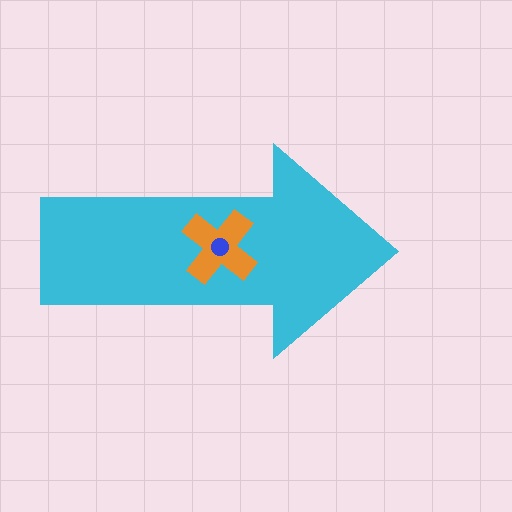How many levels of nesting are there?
3.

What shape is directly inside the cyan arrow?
The orange cross.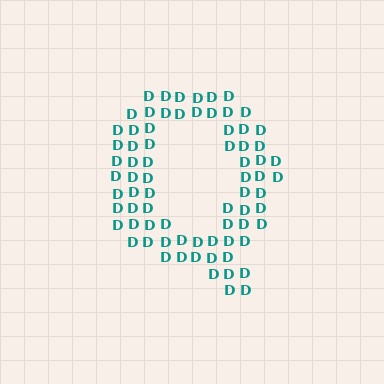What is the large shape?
The large shape is the letter Q.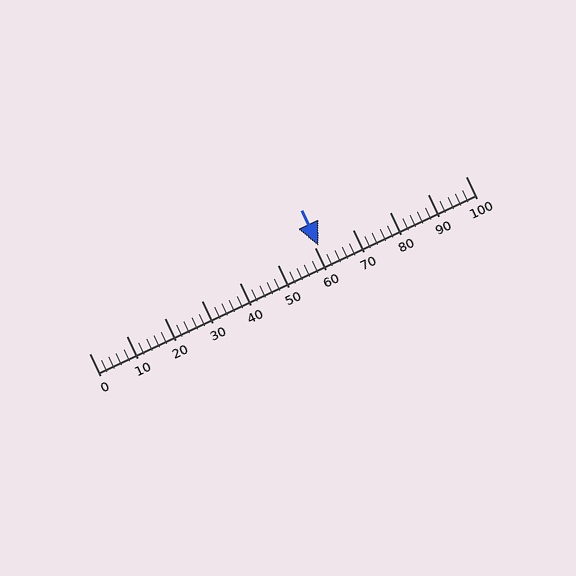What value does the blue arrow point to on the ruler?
The blue arrow points to approximately 61.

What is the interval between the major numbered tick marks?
The major tick marks are spaced 10 units apart.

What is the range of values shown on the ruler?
The ruler shows values from 0 to 100.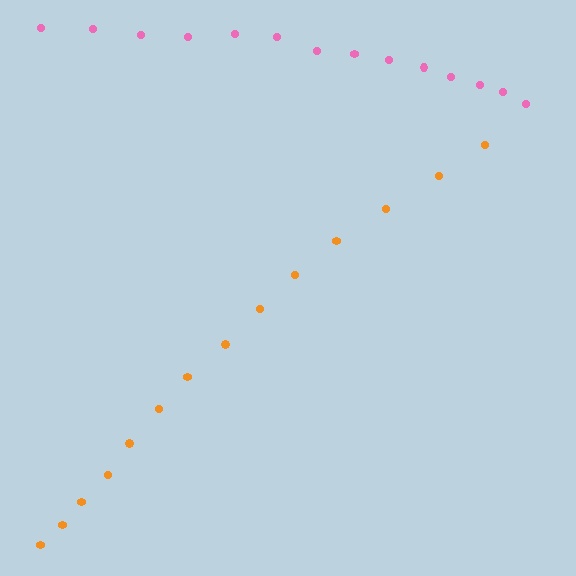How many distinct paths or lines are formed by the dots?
There are 2 distinct paths.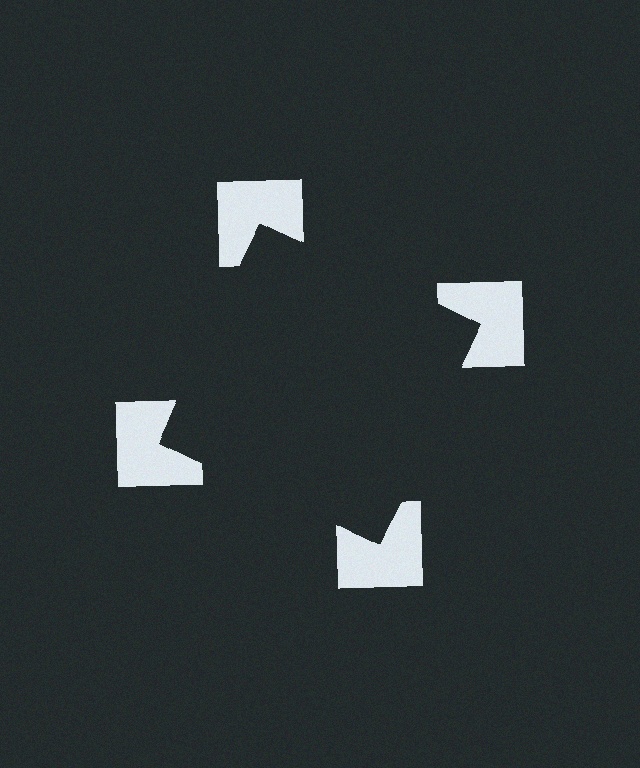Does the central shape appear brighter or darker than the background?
It typically appears slightly darker than the background, even though no actual brightness change is drawn.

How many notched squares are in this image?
There are 4 — one at each vertex of the illusory square.